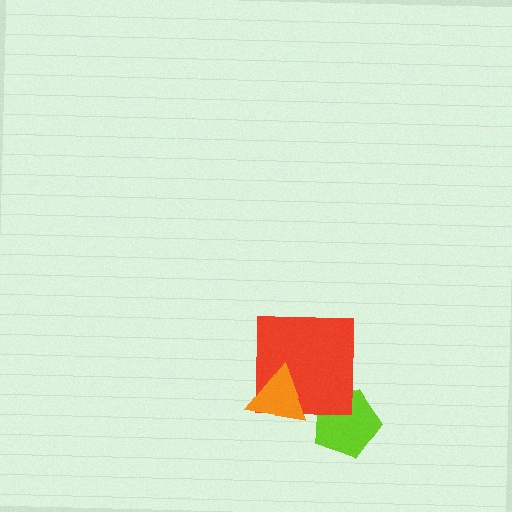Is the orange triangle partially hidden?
No, no other shape covers it.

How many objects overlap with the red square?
2 objects overlap with the red square.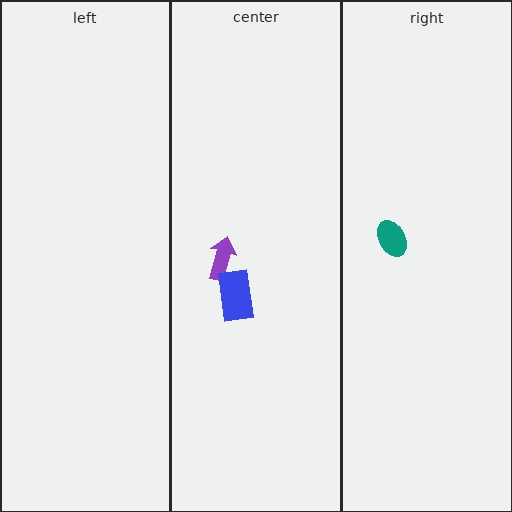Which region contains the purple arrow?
The center region.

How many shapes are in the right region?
1.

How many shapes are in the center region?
2.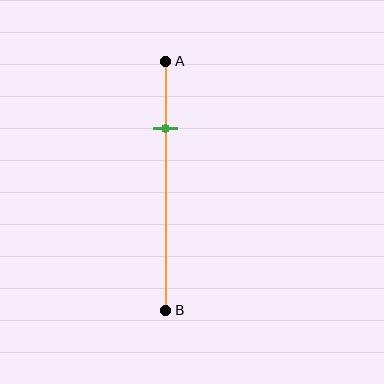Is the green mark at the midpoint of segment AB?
No, the mark is at about 25% from A, not at the 50% midpoint.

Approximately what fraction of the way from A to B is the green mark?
The green mark is approximately 25% of the way from A to B.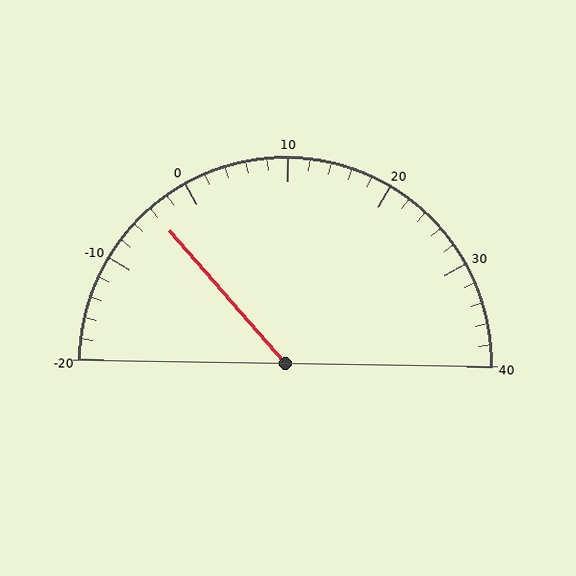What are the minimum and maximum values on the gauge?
The gauge ranges from -20 to 40.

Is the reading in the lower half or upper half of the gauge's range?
The reading is in the lower half of the range (-20 to 40).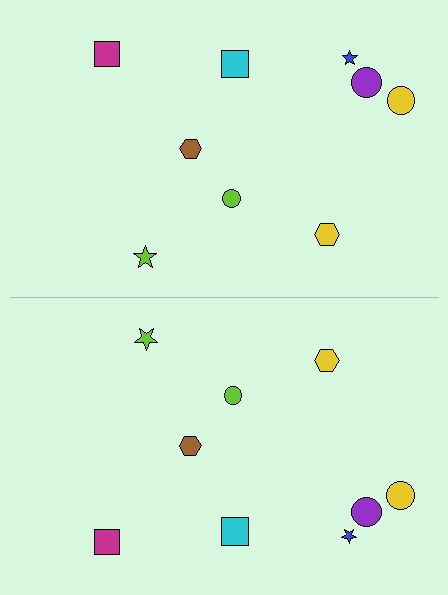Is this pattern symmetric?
Yes, this pattern has bilateral (reflection) symmetry.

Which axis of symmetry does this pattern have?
The pattern has a horizontal axis of symmetry running through the center of the image.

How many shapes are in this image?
There are 18 shapes in this image.